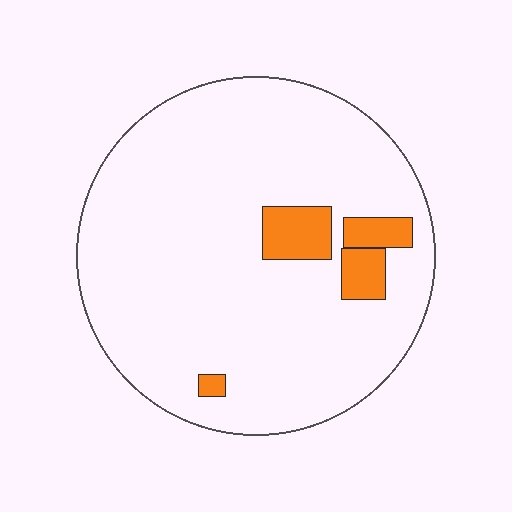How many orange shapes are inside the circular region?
4.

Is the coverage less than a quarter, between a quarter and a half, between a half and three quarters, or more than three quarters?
Less than a quarter.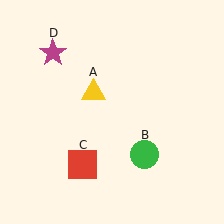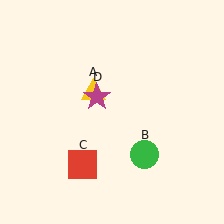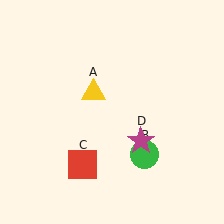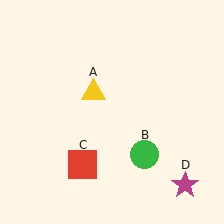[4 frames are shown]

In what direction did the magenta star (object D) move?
The magenta star (object D) moved down and to the right.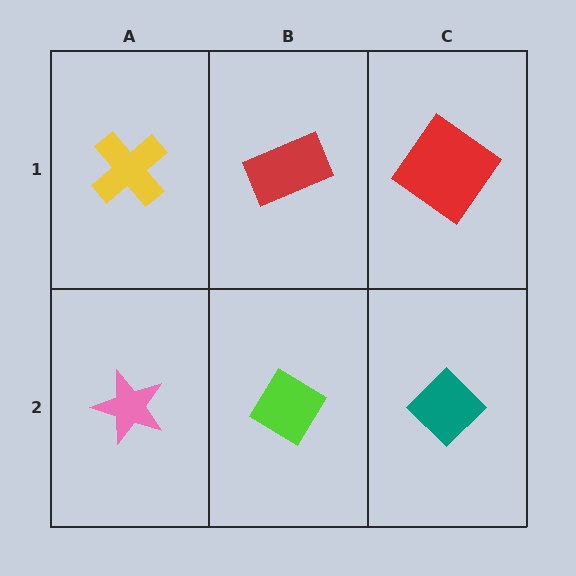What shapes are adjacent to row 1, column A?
A pink star (row 2, column A), a red rectangle (row 1, column B).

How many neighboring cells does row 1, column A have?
2.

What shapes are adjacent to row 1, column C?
A teal diamond (row 2, column C), a red rectangle (row 1, column B).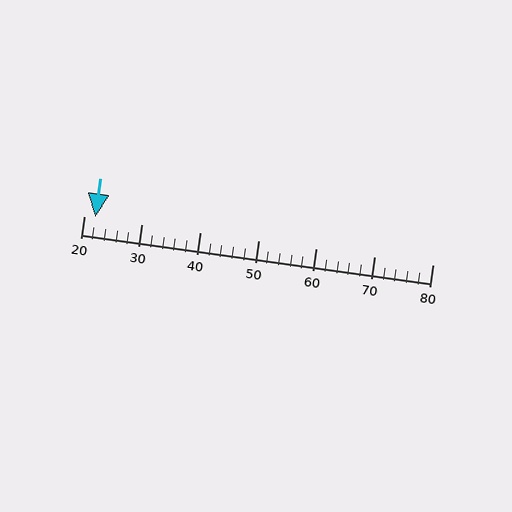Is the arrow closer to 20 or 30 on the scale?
The arrow is closer to 20.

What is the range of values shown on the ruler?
The ruler shows values from 20 to 80.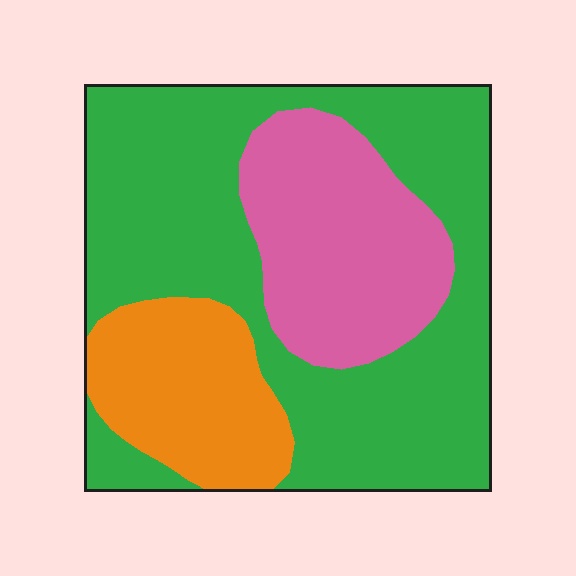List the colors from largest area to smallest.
From largest to smallest: green, pink, orange.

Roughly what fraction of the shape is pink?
Pink takes up between a sixth and a third of the shape.